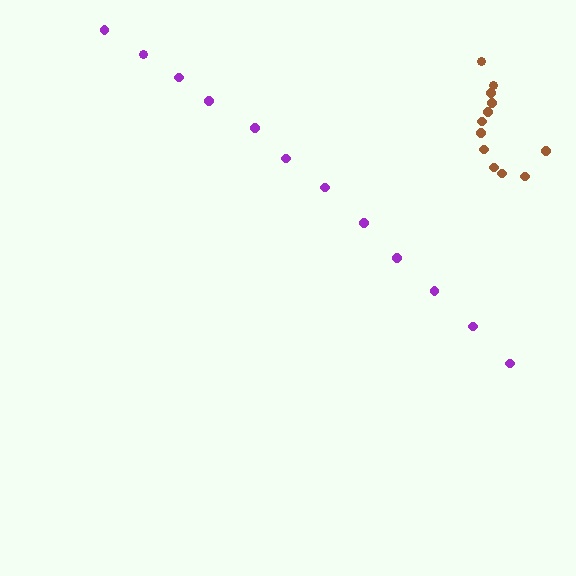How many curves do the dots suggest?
There are 2 distinct paths.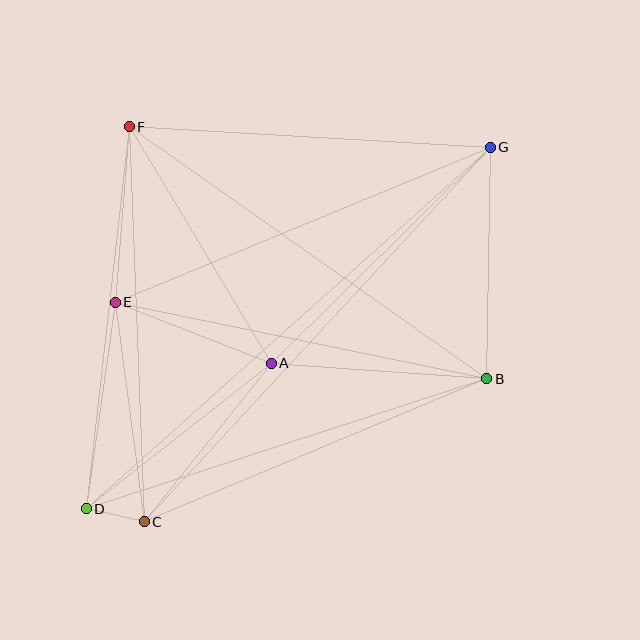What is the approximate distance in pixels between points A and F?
The distance between A and F is approximately 276 pixels.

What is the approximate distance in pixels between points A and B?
The distance between A and B is approximately 216 pixels.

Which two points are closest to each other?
Points C and D are closest to each other.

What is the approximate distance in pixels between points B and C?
The distance between B and C is approximately 371 pixels.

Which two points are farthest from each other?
Points D and G are farthest from each other.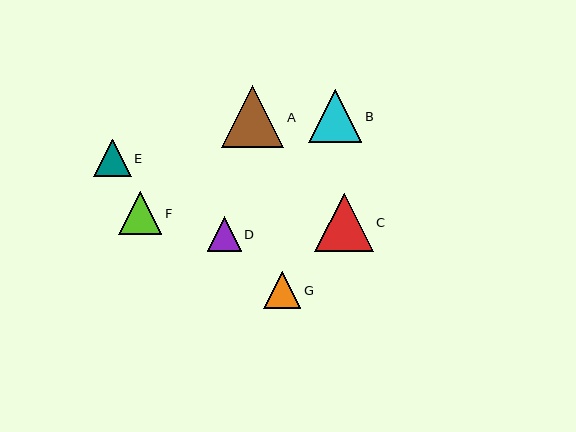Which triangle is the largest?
Triangle A is the largest with a size of approximately 62 pixels.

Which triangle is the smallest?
Triangle D is the smallest with a size of approximately 34 pixels.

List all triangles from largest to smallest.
From largest to smallest: A, C, B, F, E, G, D.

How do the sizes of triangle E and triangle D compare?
Triangle E and triangle D are approximately the same size.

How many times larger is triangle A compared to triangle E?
Triangle A is approximately 1.7 times the size of triangle E.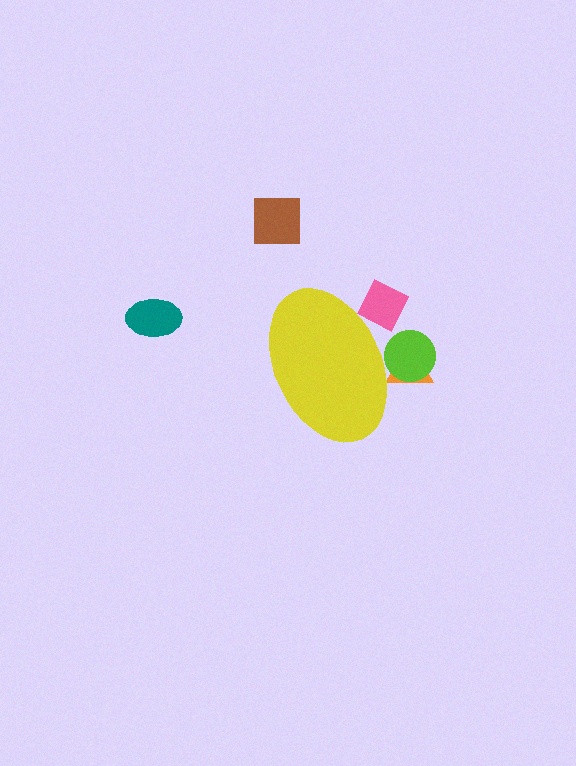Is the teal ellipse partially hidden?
No, the teal ellipse is fully visible.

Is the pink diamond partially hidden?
Yes, the pink diamond is partially hidden behind the yellow ellipse.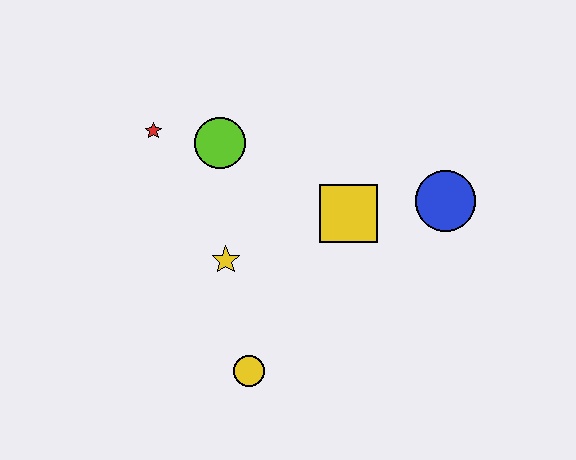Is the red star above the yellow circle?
Yes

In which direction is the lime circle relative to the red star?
The lime circle is to the right of the red star.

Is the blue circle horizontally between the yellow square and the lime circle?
No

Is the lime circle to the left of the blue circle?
Yes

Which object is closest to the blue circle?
The yellow square is closest to the blue circle.